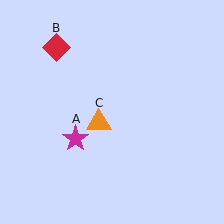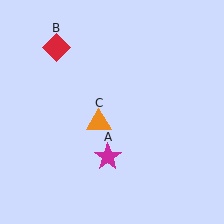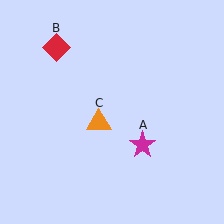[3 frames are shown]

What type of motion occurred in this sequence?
The magenta star (object A) rotated counterclockwise around the center of the scene.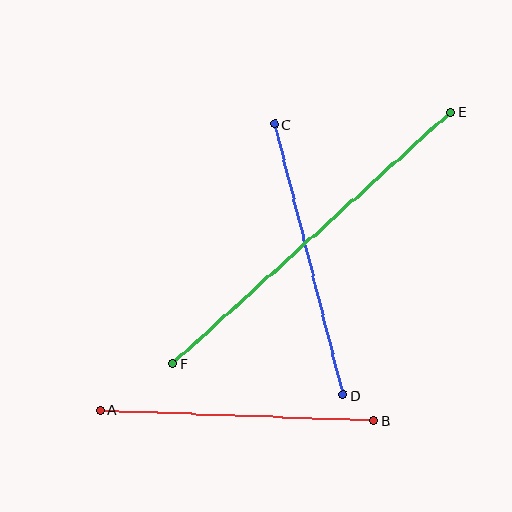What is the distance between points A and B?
The distance is approximately 274 pixels.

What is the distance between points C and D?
The distance is approximately 280 pixels.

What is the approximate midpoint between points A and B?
The midpoint is at approximately (237, 416) pixels.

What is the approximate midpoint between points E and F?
The midpoint is at approximately (312, 238) pixels.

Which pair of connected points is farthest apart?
Points E and F are farthest apart.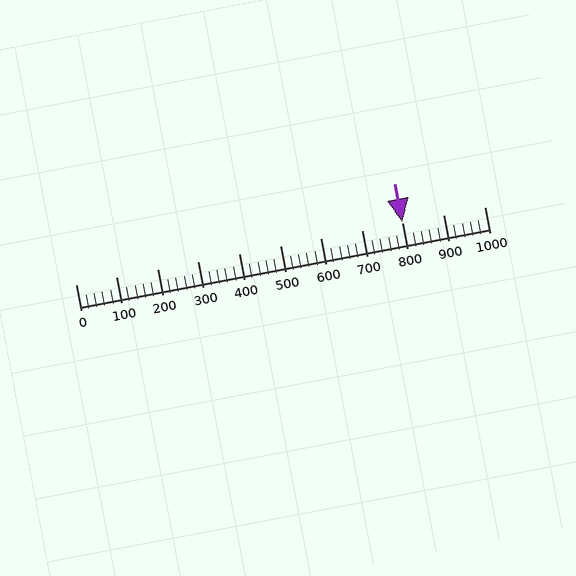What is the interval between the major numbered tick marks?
The major tick marks are spaced 100 units apart.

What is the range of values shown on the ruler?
The ruler shows values from 0 to 1000.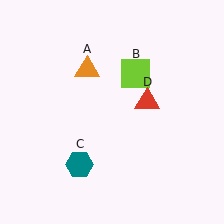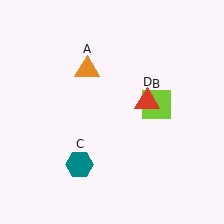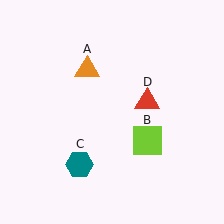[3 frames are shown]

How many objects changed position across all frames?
1 object changed position: lime square (object B).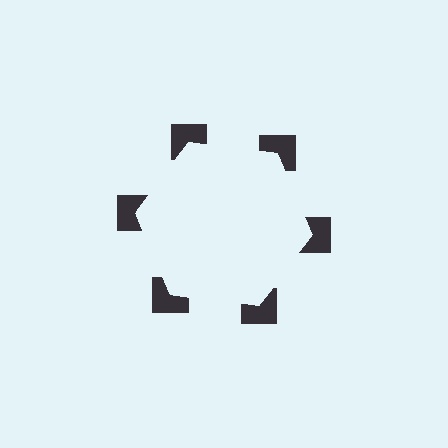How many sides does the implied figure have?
6 sides.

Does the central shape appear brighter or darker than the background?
It typically appears slightly brighter than the background, even though no actual brightness change is drawn.